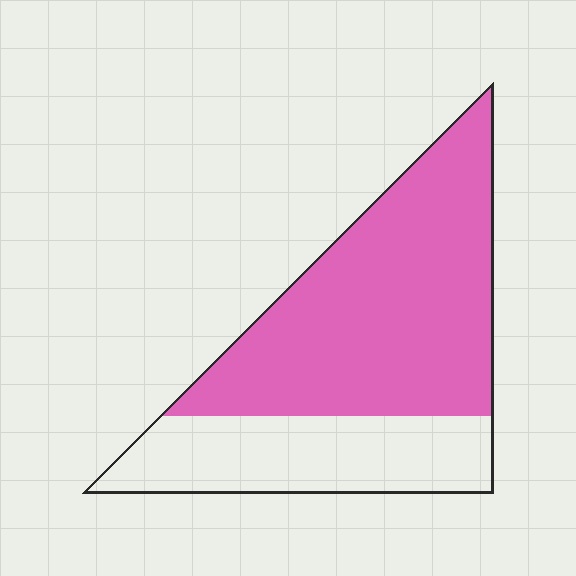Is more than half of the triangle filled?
Yes.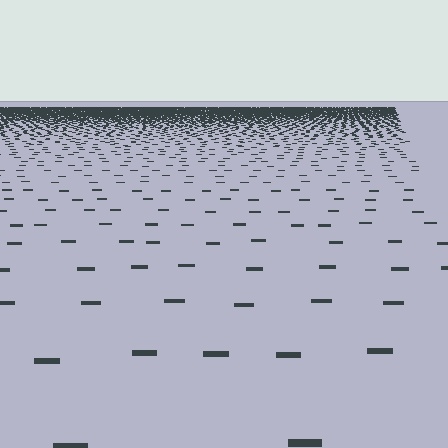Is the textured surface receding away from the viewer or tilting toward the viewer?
The surface is receding away from the viewer. Texture elements get smaller and denser toward the top.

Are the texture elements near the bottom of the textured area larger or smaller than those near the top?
Larger. Near the bottom, elements are closer to the viewer and appear at a bigger on-screen size.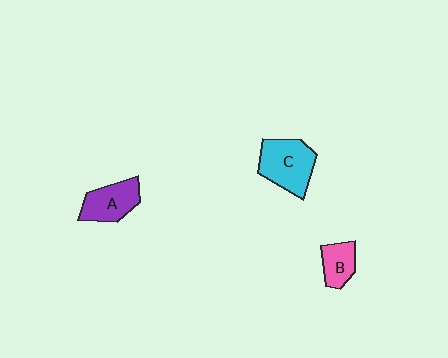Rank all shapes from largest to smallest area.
From largest to smallest: C (cyan), A (purple), B (pink).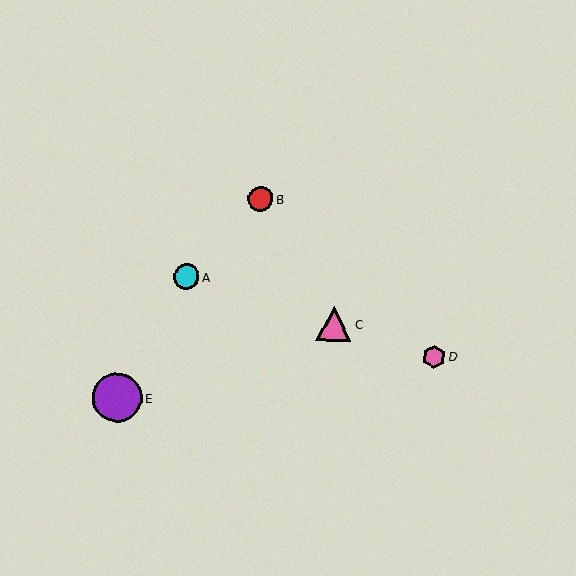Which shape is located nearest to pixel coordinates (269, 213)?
The red circle (labeled B) at (261, 199) is nearest to that location.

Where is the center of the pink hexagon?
The center of the pink hexagon is at (434, 357).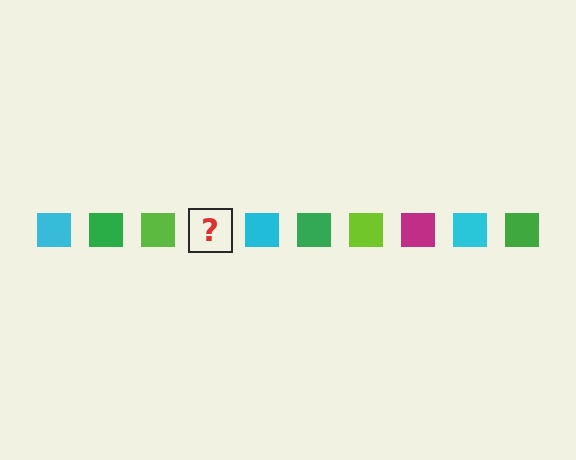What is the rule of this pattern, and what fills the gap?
The rule is that the pattern cycles through cyan, green, lime, magenta squares. The gap should be filled with a magenta square.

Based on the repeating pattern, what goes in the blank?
The blank should be a magenta square.